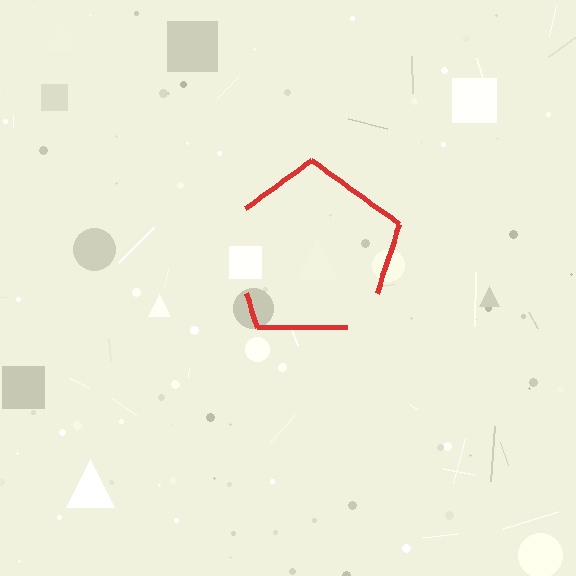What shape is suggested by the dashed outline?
The dashed outline suggests a pentagon.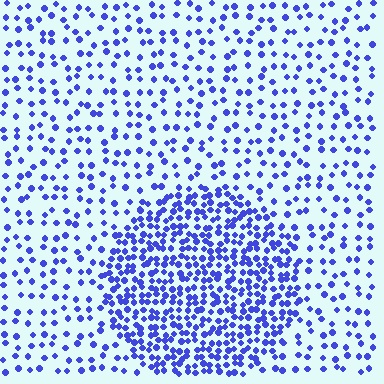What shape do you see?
I see a circle.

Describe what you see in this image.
The image contains small blue elements arranged at two different densities. A circle-shaped region is visible where the elements are more densely packed than the surrounding area.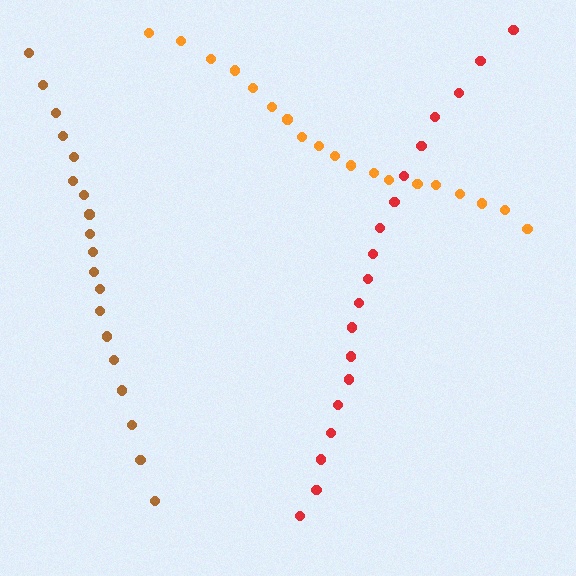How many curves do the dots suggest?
There are 3 distinct paths.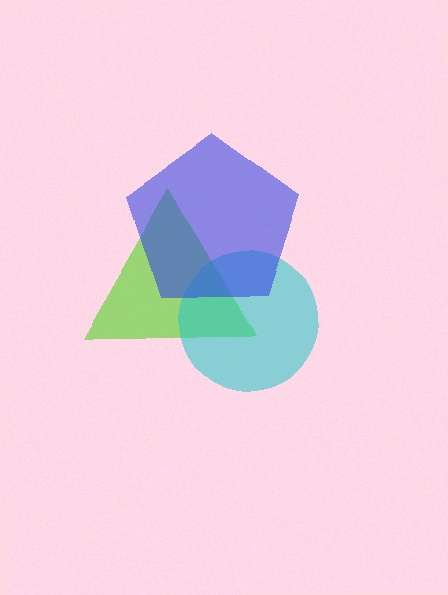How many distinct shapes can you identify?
There are 3 distinct shapes: a lime triangle, a cyan circle, a blue pentagon.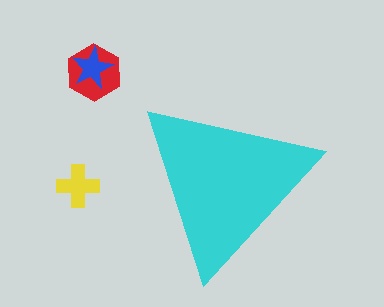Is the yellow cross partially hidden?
No, the yellow cross is fully visible.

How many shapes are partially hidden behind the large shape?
0 shapes are partially hidden.